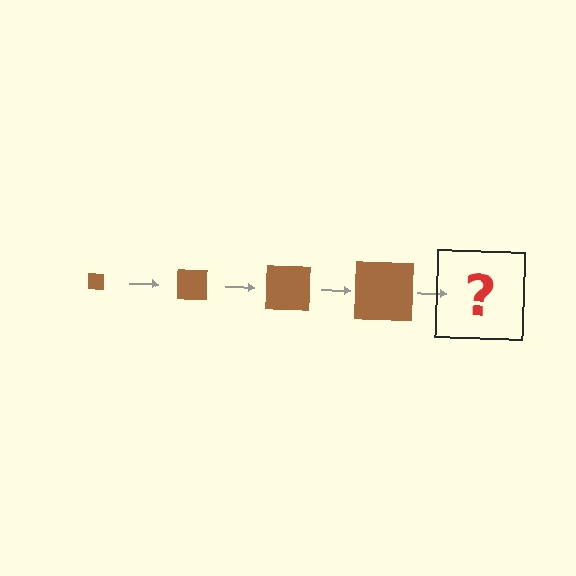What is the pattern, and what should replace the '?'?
The pattern is that the square gets progressively larger each step. The '?' should be a brown square, larger than the previous one.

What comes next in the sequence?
The next element should be a brown square, larger than the previous one.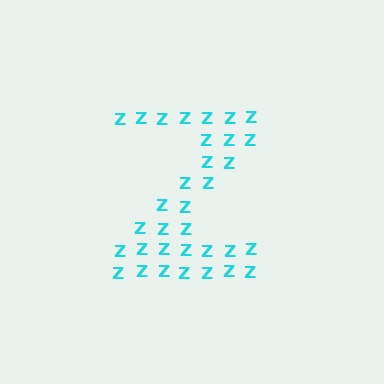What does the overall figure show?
The overall figure shows the letter Z.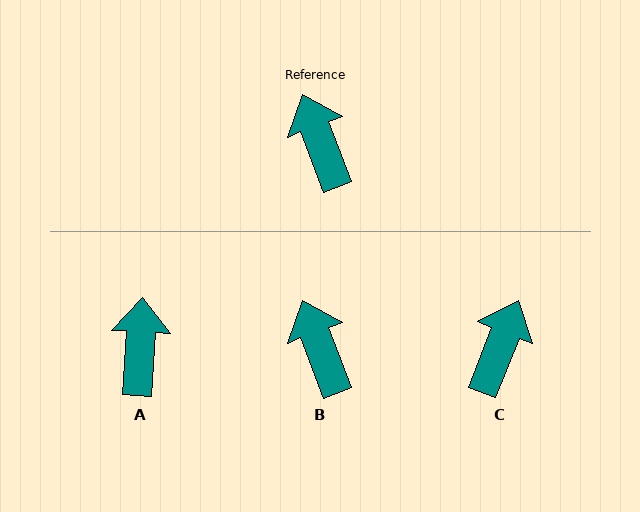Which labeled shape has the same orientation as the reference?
B.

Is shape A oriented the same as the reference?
No, it is off by about 24 degrees.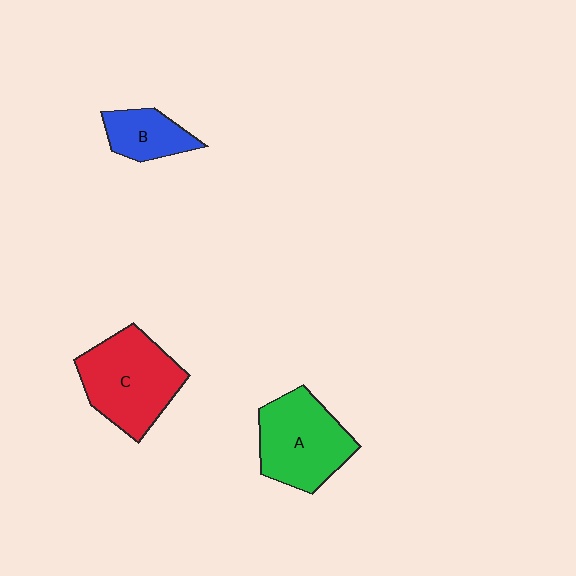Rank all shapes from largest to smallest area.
From largest to smallest: C (red), A (green), B (blue).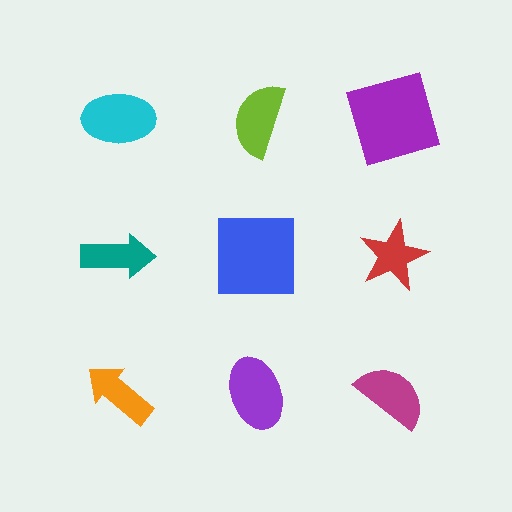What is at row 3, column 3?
A magenta semicircle.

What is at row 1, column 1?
A cyan ellipse.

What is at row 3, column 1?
An orange arrow.